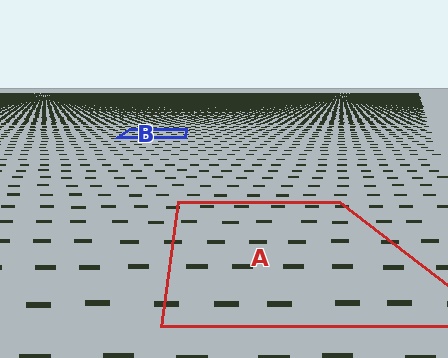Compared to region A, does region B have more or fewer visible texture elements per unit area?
Region B has more texture elements per unit area — they are packed more densely because it is farther away.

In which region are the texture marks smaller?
The texture marks are smaller in region B, because it is farther away.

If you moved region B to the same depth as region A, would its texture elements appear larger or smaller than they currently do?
They would appear larger. At a closer depth, the same texture elements are projected at a bigger on-screen size.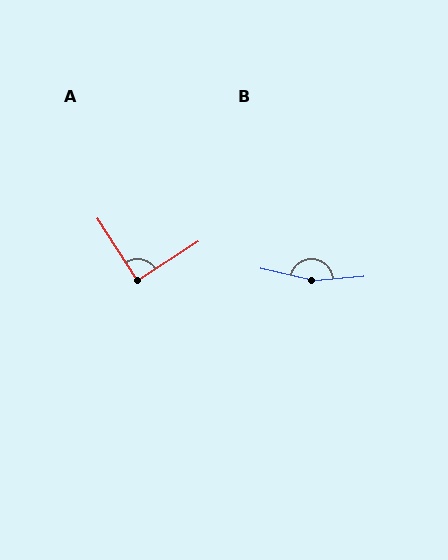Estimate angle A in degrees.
Approximately 90 degrees.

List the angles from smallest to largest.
A (90°), B (162°).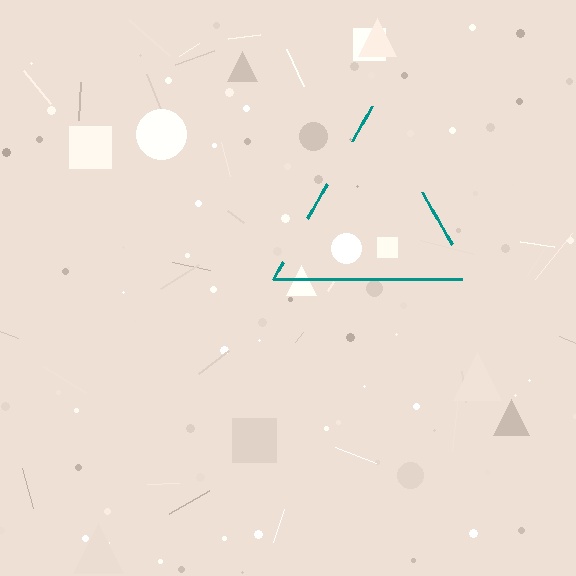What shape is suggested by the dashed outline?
The dashed outline suggests a triangle.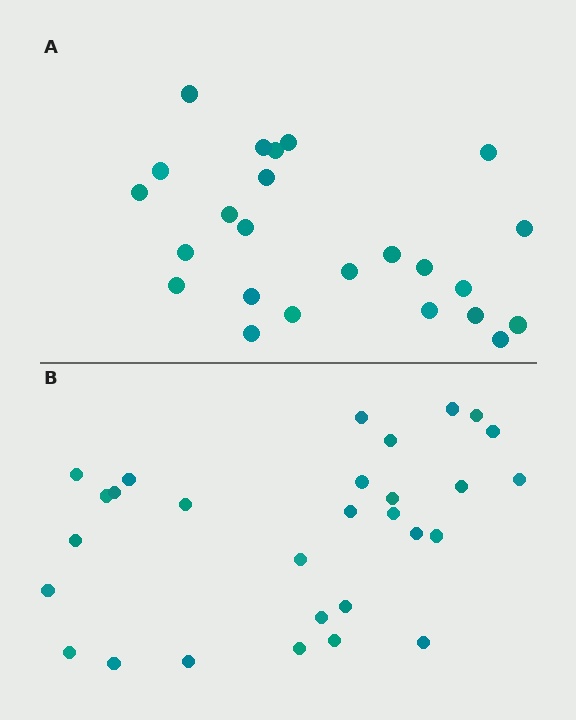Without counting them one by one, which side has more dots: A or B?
Region B (the bottom region) has more dots.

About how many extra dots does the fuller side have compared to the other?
Region B has about 5 more dots than region A.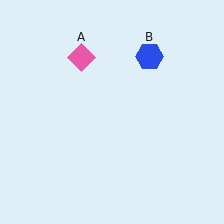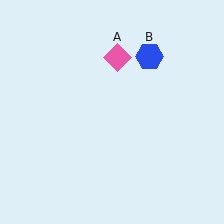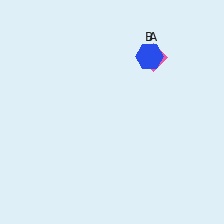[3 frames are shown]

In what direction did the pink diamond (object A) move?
The pink diamond (object A) moved right.